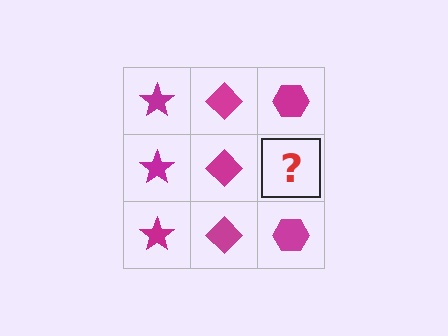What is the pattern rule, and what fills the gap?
The rule is that each column has a consistent shape. The gap should be filled with a magenta hexagon.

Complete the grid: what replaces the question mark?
The question mark should be replaced with a magenta hexagon.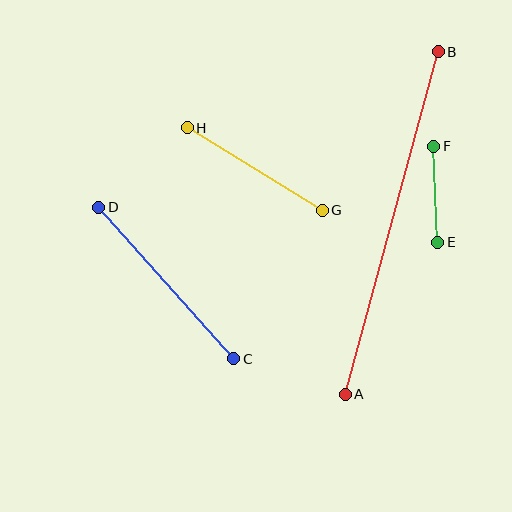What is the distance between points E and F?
The distance is approximately 96 pixels.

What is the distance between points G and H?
The distance is approximately 158 pixels.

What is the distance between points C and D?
The distance is approximately 203 pixels.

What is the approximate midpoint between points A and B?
The midpoint is at approximately (392, 223) pixels.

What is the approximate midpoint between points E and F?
The midpoint is at approximately (436, 194) pixels.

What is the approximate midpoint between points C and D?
The midpoint is at approximately (166, 283) pixels.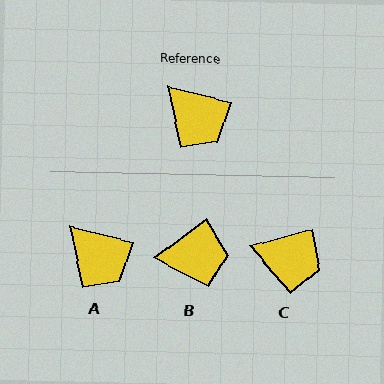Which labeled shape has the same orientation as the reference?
A.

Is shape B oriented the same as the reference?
No, it is off by about 51 degrees.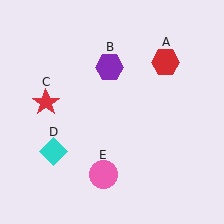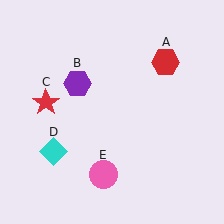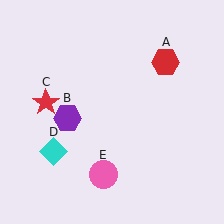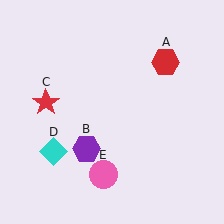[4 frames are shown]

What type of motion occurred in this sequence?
The purple hexagon (object B) rotated counterclockwise around the center of the scene.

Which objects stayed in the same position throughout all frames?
Red hexagon (object A) and red star (object C) and cyan diamond (object D) and pink circle (object E) remained stationary.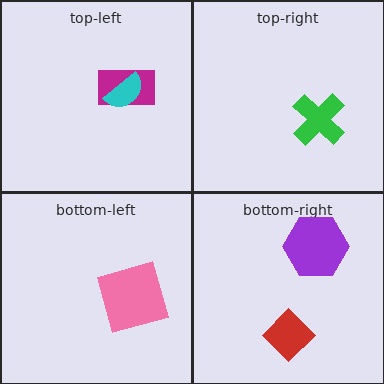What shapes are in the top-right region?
The green cross.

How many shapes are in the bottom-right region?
2.